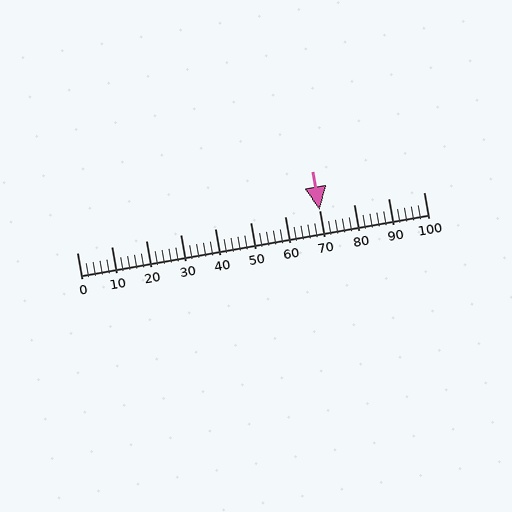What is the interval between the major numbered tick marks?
The major tick marks are spaced 10 units apart.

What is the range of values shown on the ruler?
The ruler shows values from 0 to 100.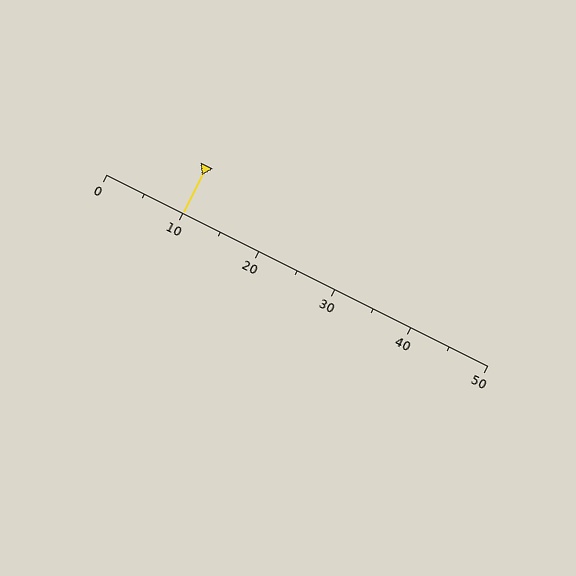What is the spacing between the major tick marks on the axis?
The major ticks are spaced 10 apart.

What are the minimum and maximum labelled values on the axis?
The axis runs from 0 to 50.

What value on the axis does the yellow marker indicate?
The marker indicates approximately 10.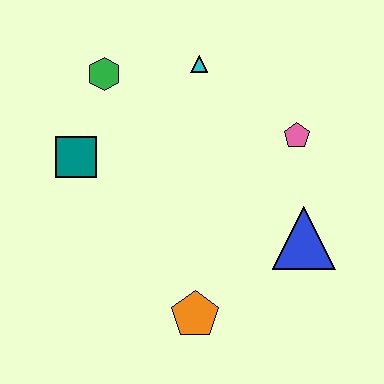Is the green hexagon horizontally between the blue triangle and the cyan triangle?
No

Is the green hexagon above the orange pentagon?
Yes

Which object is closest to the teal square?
The green hexagon is closest to the teal square.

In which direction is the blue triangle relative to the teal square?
The blue triangle is to the right of the teal square.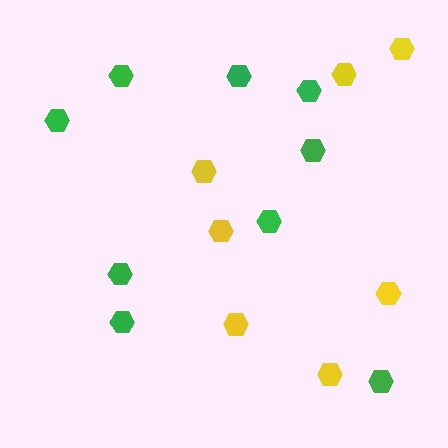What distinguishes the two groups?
There are 2 groups: one group of green hexagons (9) and one group of yellow hexagons (7).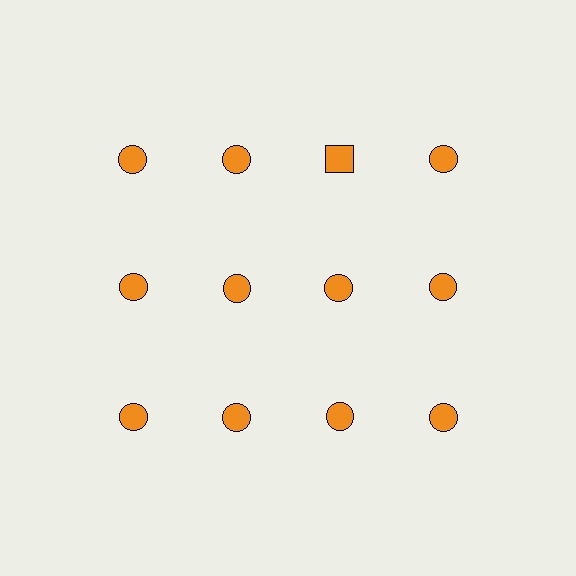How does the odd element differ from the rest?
It has a different shape: square instead of circle.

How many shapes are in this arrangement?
There are 12 shapes arranged in a grid pattern.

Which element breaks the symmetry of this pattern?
The orange square in the top row, center column breaks the symmetry. All other shapes are orange circles.